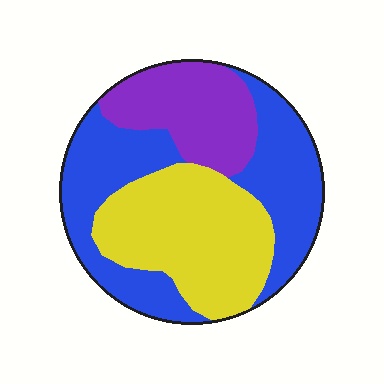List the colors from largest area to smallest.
From largest to smallest: blue, yellow, purple.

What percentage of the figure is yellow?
Yellow covers roughly 35% of the figure.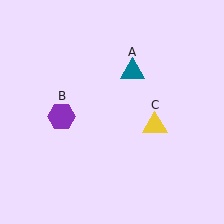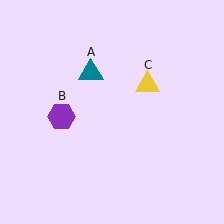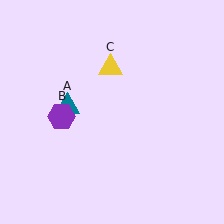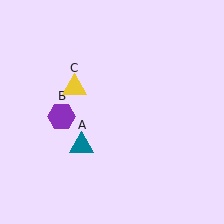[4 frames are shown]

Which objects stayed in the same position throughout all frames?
Purple hexagon (object B) remained stationary.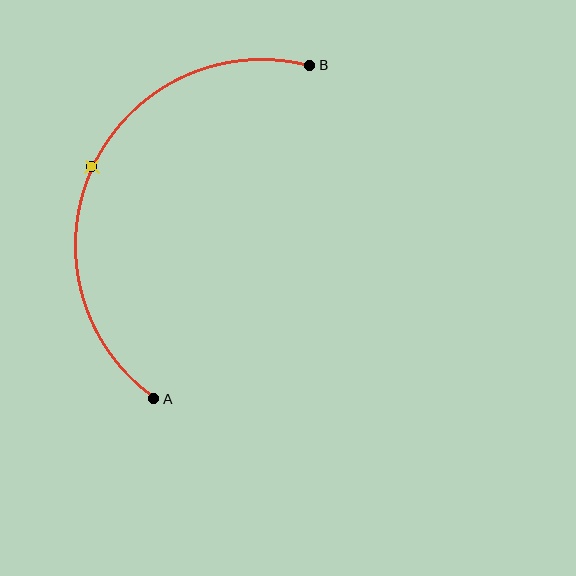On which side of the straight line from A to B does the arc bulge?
The arc bulges to the left of the straight line connecting A and B.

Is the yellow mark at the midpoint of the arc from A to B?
Yes. The yellow mark lies on the arc at equal arc-length from both A and B — it is the arc midpoint.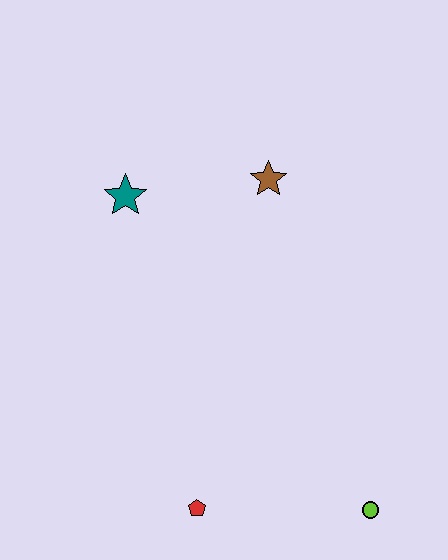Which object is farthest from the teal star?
The lime circle is farthest from the teal star.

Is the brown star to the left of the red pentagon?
No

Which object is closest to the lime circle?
The red pentagon is closest to the lime circle.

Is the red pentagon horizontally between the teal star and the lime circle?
Yes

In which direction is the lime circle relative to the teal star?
The lime circle is below the teal star.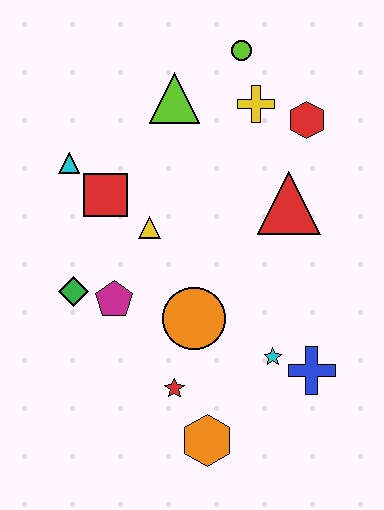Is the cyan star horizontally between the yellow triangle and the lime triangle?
No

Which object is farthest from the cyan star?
The lime circle is farthest from the cyan star.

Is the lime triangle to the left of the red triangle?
Yes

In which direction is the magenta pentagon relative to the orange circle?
The magenta pentagon is to the left of the orange circle.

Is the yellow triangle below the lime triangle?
Yes